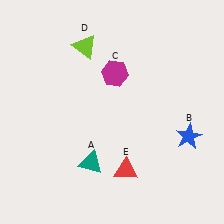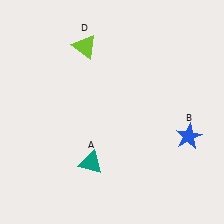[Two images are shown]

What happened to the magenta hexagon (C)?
The magenta hexagon (C) was removed in Image 2. It was in the top-right area of Image 1.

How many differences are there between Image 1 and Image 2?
There are 2 differences between the two images.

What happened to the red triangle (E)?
The red triangle (E) was removed in Image 2. It was in the bottom-right area of Image 1.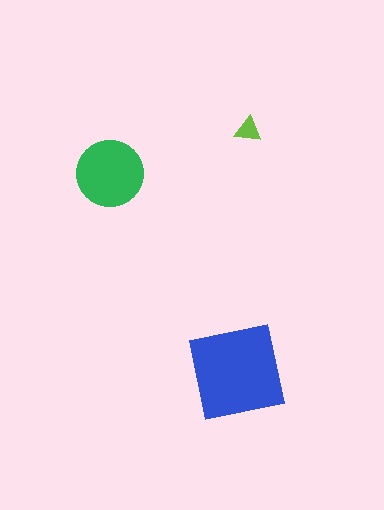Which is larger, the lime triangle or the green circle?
The green circle.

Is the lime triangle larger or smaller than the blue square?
Smaller.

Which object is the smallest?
The lime triangle.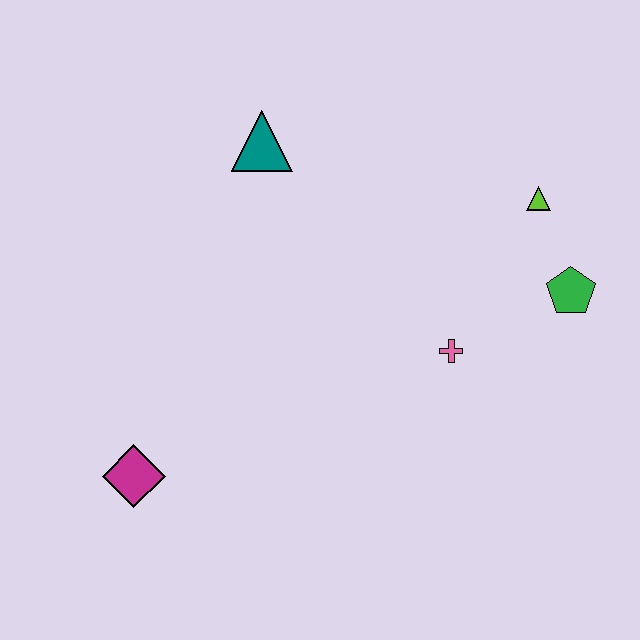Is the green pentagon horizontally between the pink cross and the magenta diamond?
No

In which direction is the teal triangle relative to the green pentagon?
The teal triangle is to the left of the green pentagon.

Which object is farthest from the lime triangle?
The magenta diamond is farthest from the lime triangle.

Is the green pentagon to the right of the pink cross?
Yes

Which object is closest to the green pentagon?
The lime triangle is closest to the green pentagon.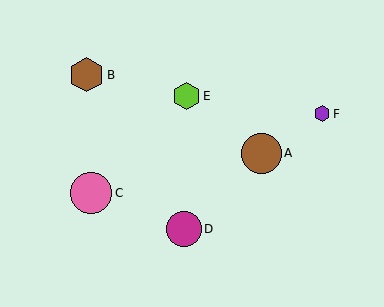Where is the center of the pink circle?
The center of the pink circle is at (91, 193).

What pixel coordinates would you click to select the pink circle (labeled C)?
Click at (91, 193) to select the pink circle C.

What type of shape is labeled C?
Shape C is a pink circle.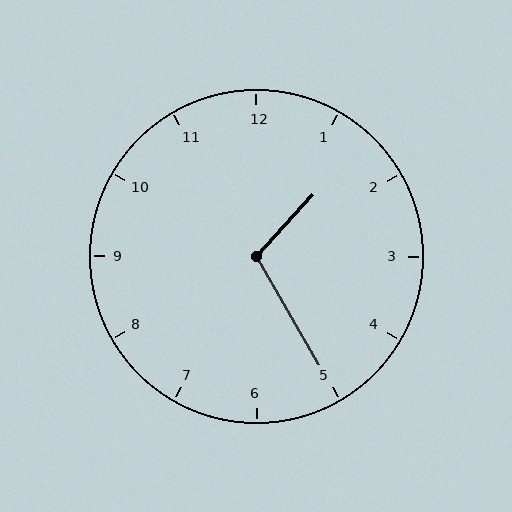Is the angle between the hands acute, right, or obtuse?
It is obtuse.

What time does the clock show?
1:25.